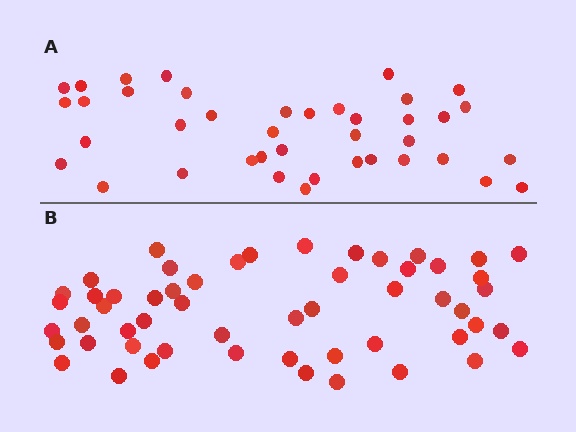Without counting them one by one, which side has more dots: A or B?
Region B (the bottom region) has more dots.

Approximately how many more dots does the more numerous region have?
Region B has approximately 15 more dots than region A.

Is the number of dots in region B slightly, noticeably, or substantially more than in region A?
Region B has noticeably more, but not dramatically so. The ratio is roughly 1.4 to 1.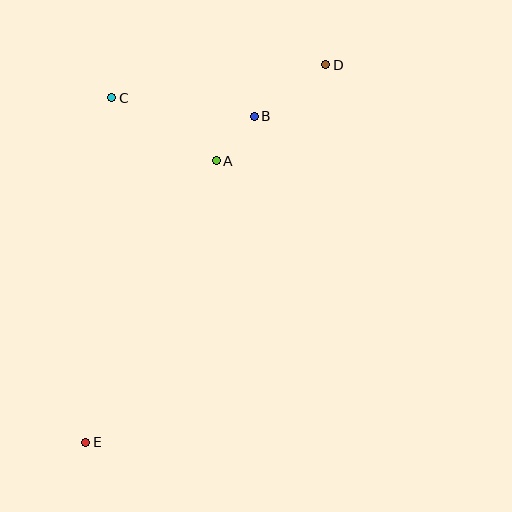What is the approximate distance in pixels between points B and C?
The distance between B and C is approximately 144 pixels.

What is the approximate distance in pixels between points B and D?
The distance between B and D is approximately 88 pixels.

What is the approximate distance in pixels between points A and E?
The distance between A and E is approximately 310 pixels.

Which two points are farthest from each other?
Points D and E are farthest from each other.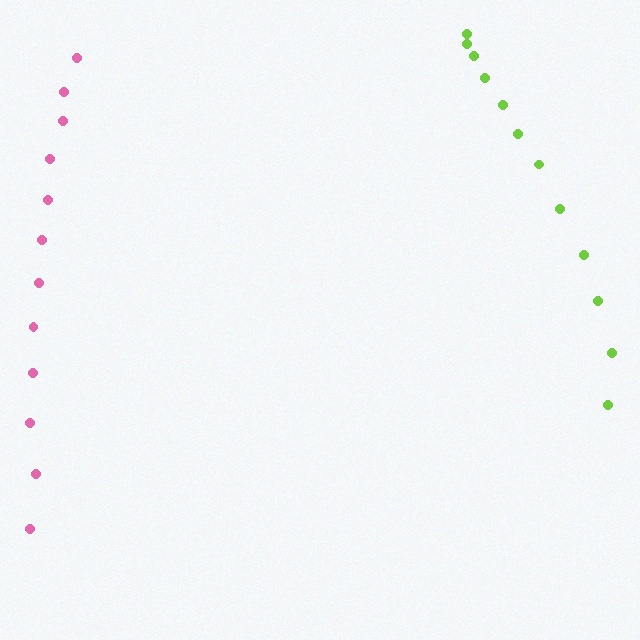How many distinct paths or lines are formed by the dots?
There are 2 distinct paths.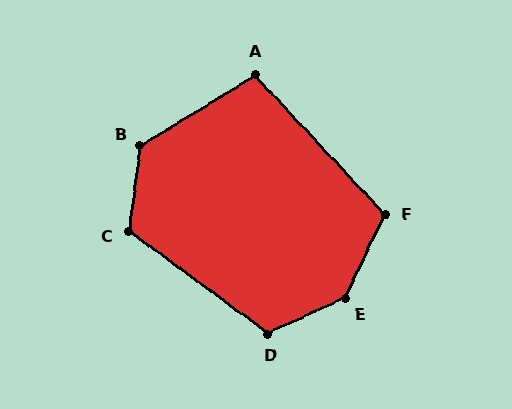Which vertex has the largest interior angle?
E, at approximately 140 degrees.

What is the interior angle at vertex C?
Approximately 119 degrees (obtuse).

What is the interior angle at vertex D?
Approximately 119 degrees (obtuse).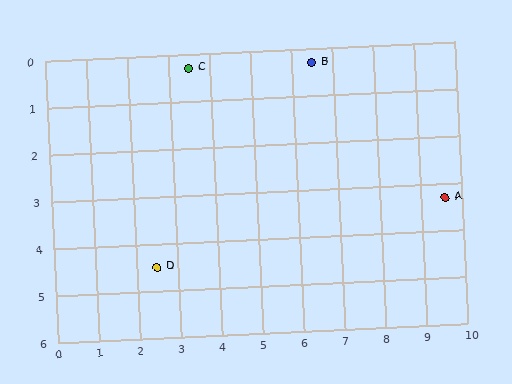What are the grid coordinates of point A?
Point A is at approximately (9.6, 3.3).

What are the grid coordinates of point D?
Point D is at approximately (2.5, 4.5).